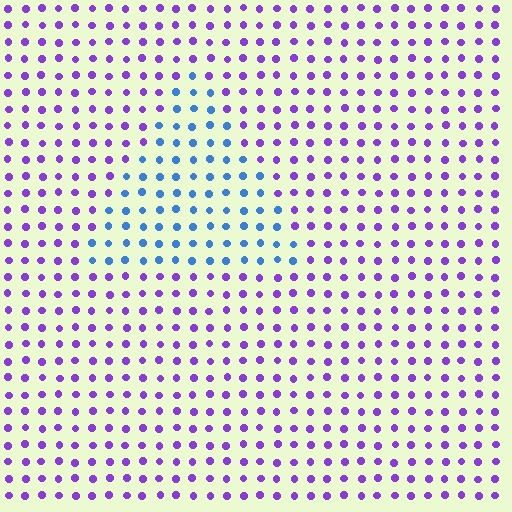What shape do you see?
I see a triangle.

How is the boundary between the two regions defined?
The boundary is defined purely by a slight shift in hue (about 57 degrees). Spacing, size, and orientation are identical on both sides.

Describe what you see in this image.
The image is filled with small purple elements in a uniform arrangement. A triangle-shaped region is visible where the elements are tinted to a slightly different hue, forming a subtle color boundary.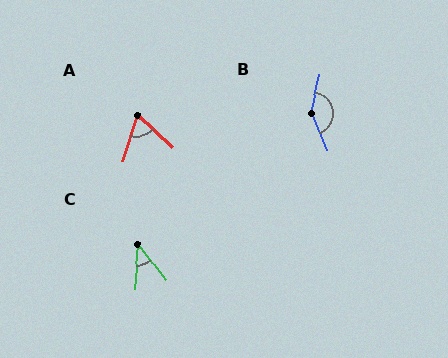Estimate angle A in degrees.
Approximately 64 degrees.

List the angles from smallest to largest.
C (42°), A (64°), B (144°).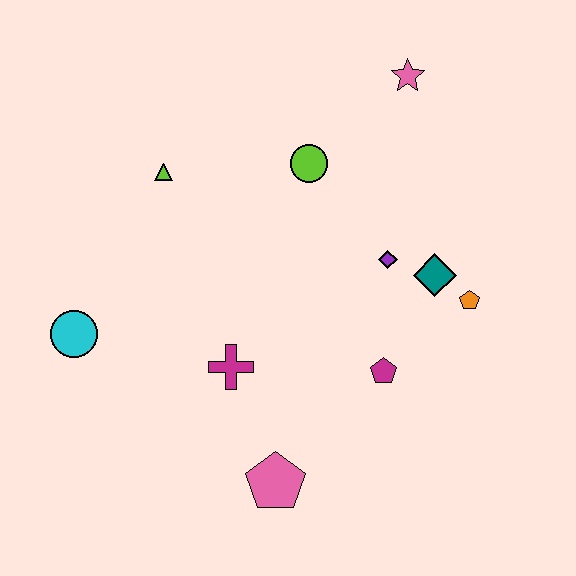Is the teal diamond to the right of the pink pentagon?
Yes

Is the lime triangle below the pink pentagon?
No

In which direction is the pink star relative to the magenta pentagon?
The pink star is above the magenta pentagon.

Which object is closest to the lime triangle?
The lime circle is closest to the lime triangle.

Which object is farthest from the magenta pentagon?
The cyan circle is farthest from the magenta pentagon.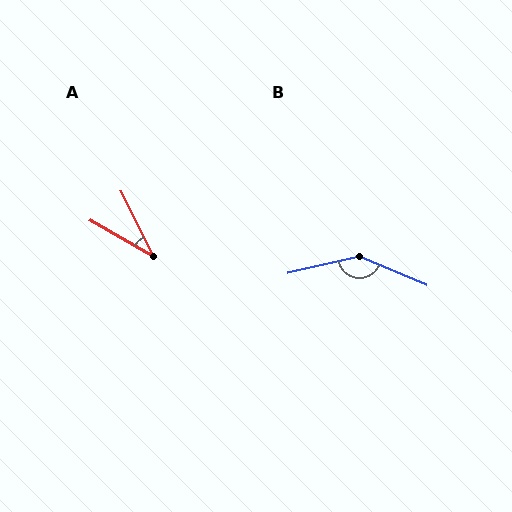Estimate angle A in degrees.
Approximately 33 degrees.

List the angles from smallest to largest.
A (33°), B (144°).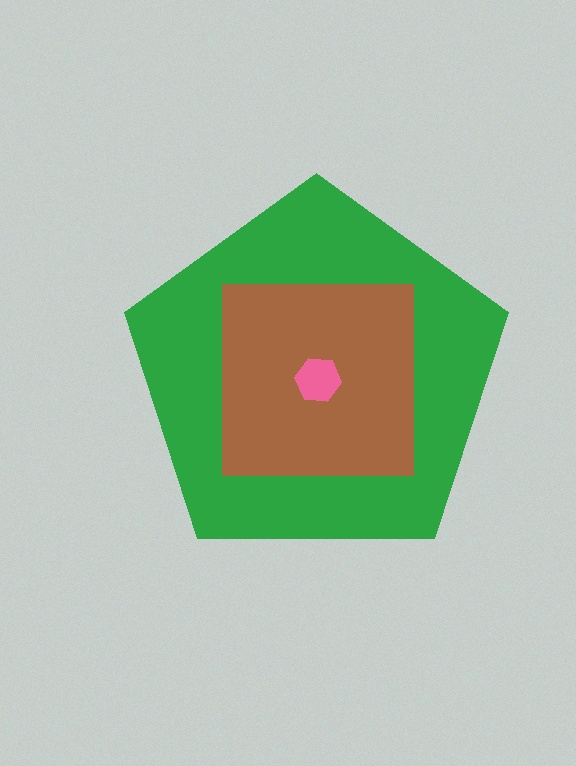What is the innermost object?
The pink hexagon.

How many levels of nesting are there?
3.